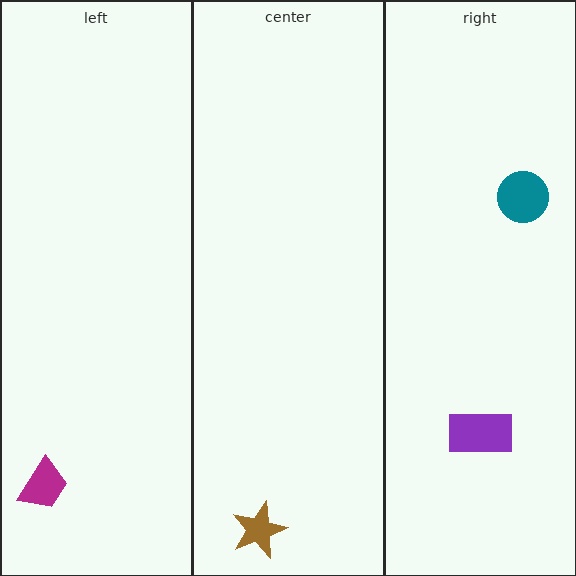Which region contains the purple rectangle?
The right region.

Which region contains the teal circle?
The right region.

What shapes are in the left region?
The magenta trapezoid.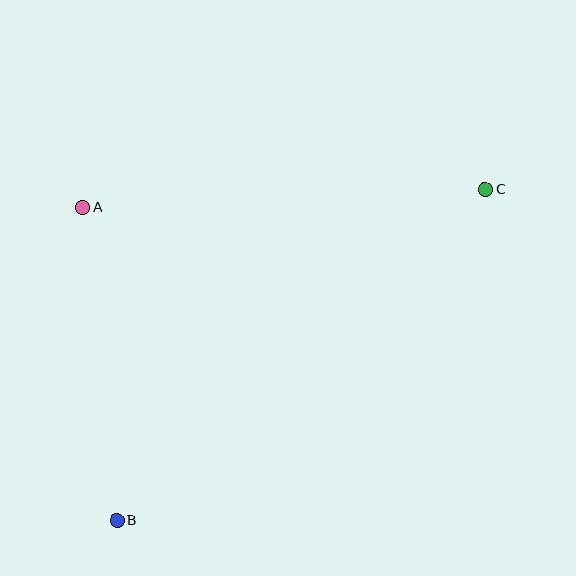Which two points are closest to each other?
Points A and B are closest to each other.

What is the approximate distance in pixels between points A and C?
The distance between A and C is approximately 403 pixels.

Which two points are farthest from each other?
Points B and C are farthest from each other.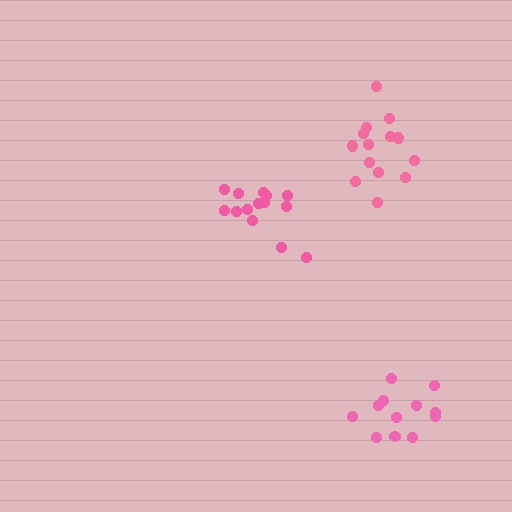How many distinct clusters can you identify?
There are 3 distinct clusters.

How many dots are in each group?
Group 1: 12 dots, Group 2: 14 dots, Group 3: 14 dots (40 total).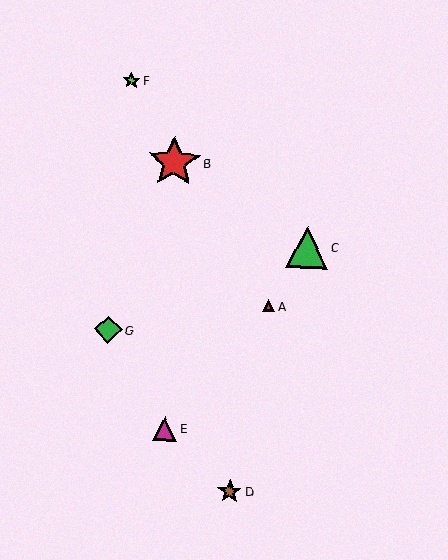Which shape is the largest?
The red star (labeled B) is the largest.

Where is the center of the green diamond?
The center of the green diamond is at (108, 330).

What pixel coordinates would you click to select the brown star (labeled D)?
Click at (230, 491) to select the brown star D.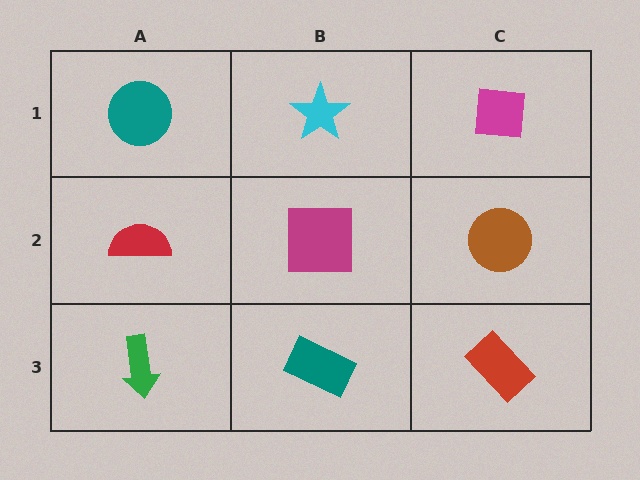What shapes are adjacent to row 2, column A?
A teal circle (row 1, column A), a green arrow (row 3, column A), a magenta square (row 2, column B).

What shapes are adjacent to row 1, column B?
A magenta square (row 2, column B), a teal circle (row 1, column A), a magenta square (row 1, column C).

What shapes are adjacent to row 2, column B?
A cyan star (row 1, column B), a teal rectangle (row 3, column B), a red semicircle (row 2, column A), a brown circle (row 2, column C).